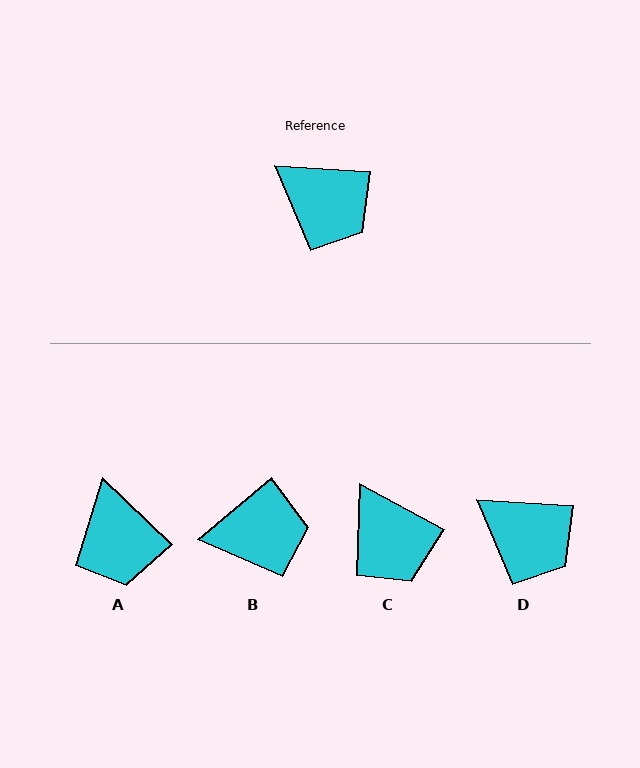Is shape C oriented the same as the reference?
No, it is off by about 25 degrees.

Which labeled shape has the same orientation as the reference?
D.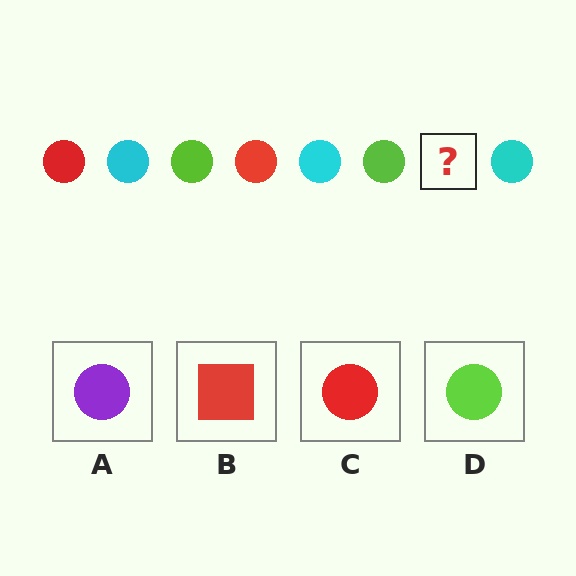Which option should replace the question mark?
Option C.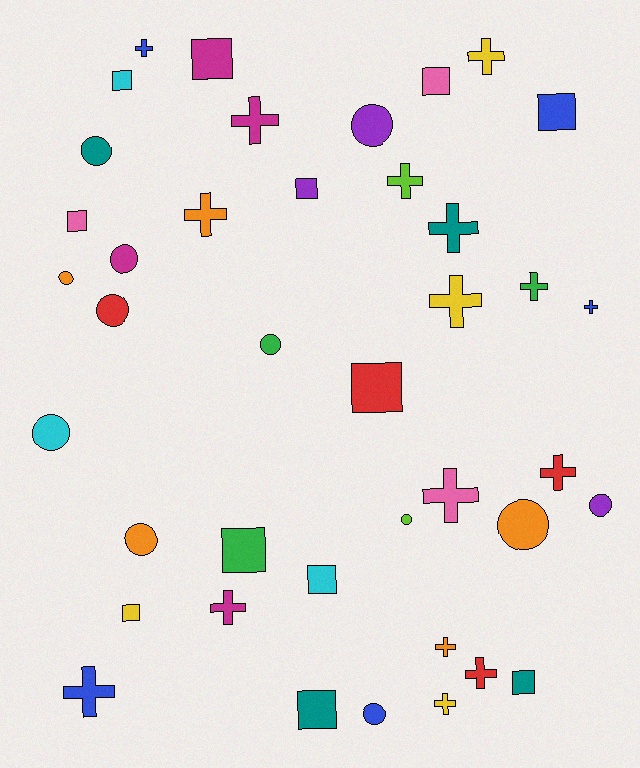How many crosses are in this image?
There are 16 crosses.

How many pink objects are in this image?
There are 3 pink objects.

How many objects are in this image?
There are 40 objects.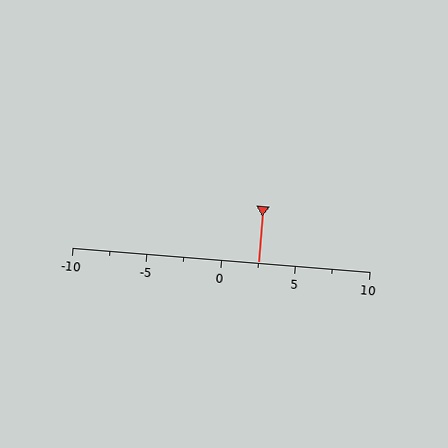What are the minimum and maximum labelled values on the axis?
The axis runs from -10 to 10.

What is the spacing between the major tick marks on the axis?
The major ticks are spaced 5 apart.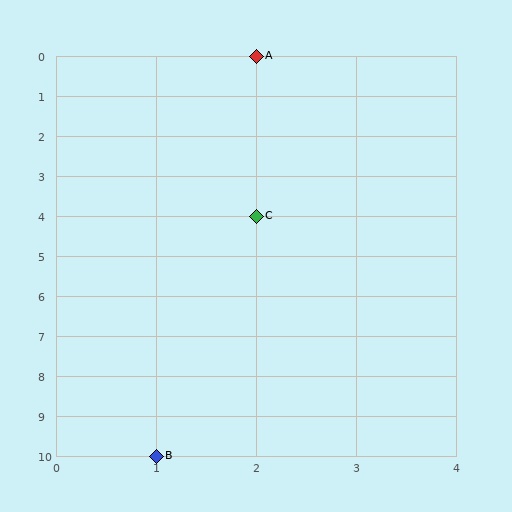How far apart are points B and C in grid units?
Points B and C are 1 column and 6 rows apart (about 6.1 grid units diagonally).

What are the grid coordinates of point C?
Point C is at grid coordinates (2, 4).